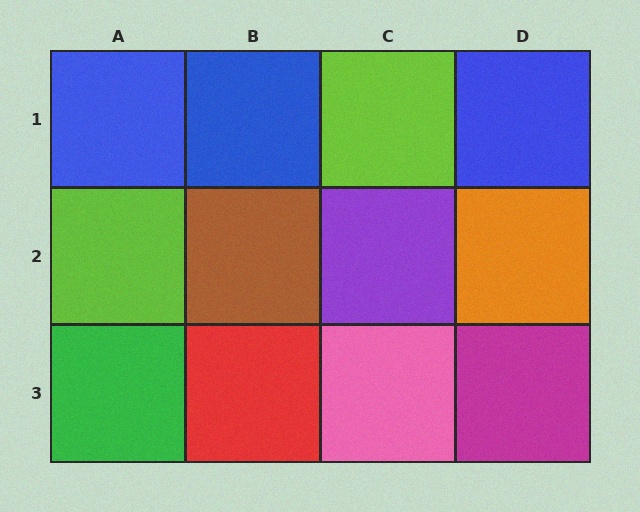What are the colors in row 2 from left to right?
Lime, brown, purple, orange.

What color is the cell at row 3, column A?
Green.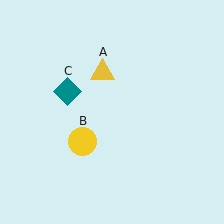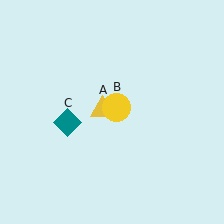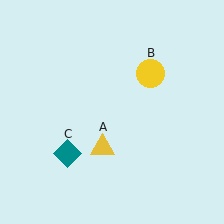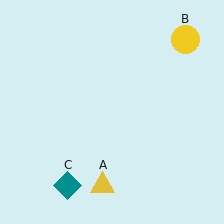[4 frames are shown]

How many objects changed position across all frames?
3 objects changed position: yellow triangle (object A), yellow circle (object B), teal diamond (object C).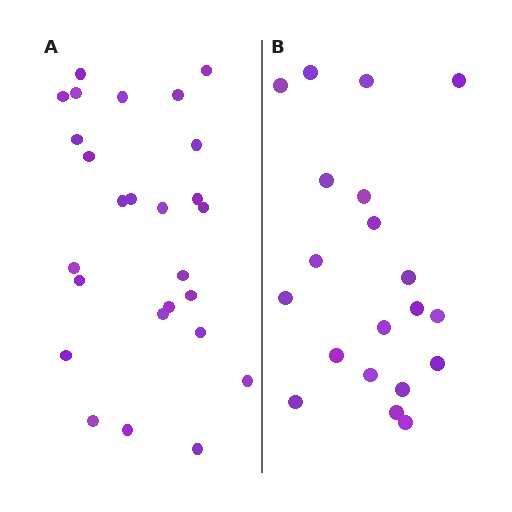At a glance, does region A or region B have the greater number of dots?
Region A (the left region) has more dots.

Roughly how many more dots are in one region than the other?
Region A has about 6 more dots than region B.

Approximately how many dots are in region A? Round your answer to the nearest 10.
About 30 dots. (The exact count is 26, which rounds to 30.)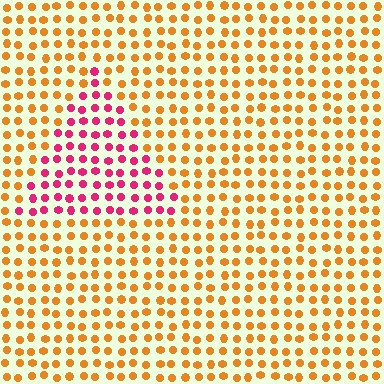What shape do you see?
I see a triangle.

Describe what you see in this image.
The image is filled with small orange elements in a uniform arrangement. A triangle-shaped region is visible where the elements are tinted to a slightly different hue, forming a subtle color boundary.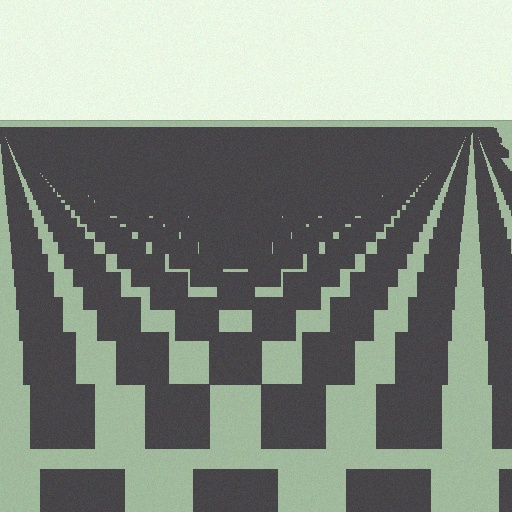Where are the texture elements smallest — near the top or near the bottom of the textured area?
Near the top.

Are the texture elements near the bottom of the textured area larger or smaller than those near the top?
Larger. Near the bottom, elements are closer to the viewer and appear at a bigger on-screen size.